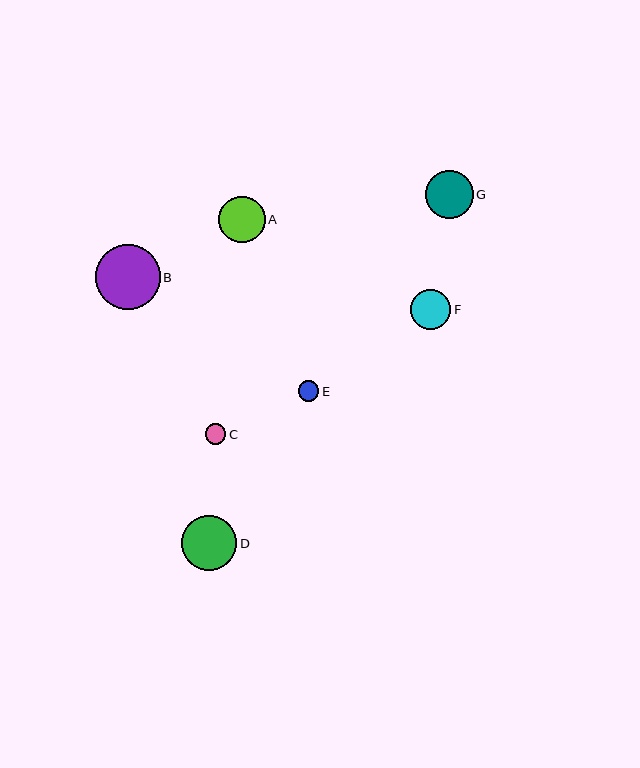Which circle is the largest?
Circle B is the largest with a size of approximately 65 pixels.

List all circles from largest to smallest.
From largest to smallest: B, D, G, A, F, C, E.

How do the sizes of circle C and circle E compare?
Circle C and circle E are approximately the same size.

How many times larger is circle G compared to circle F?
Circle G is approximately 1.2 times the size of circle F.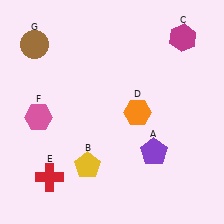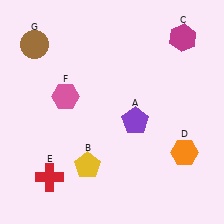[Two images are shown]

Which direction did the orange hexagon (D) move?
The orange hexagon (D) moved right.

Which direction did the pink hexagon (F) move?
The pink hexagon (F) moved right.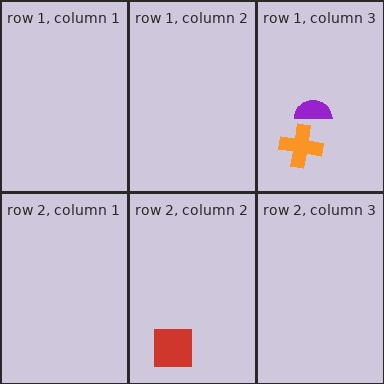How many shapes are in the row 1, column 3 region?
2.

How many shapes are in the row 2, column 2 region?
1.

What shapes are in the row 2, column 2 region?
The red square.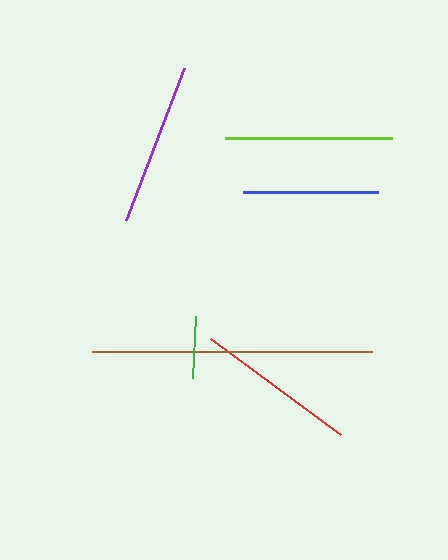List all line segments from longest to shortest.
From longest to shortest: brown, lime, purple, red, blue, green.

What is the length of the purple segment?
The purple segment is approximately 163 pixels long.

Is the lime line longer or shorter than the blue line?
The lime line is longer than the blue line.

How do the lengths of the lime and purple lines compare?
The lime and purple lines are approximately the same length.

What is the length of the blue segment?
The blue segment is approximately 135 pixels long.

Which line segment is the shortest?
The green line is the shortest at approximately 62 pixels.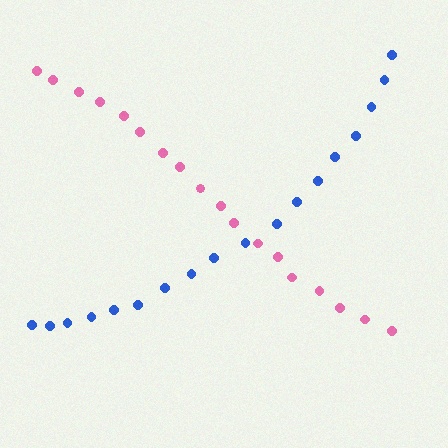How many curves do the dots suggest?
There are 2 distinct paths.